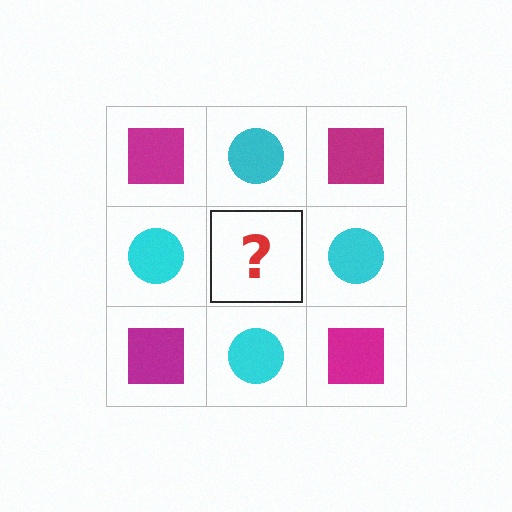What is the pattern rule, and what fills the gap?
The rule is that it alternates magenta square and cyan circle in a checkerboard pattern. The gap should be filled with a magenta square.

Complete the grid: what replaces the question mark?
The question mark should be replaced with a magenta square.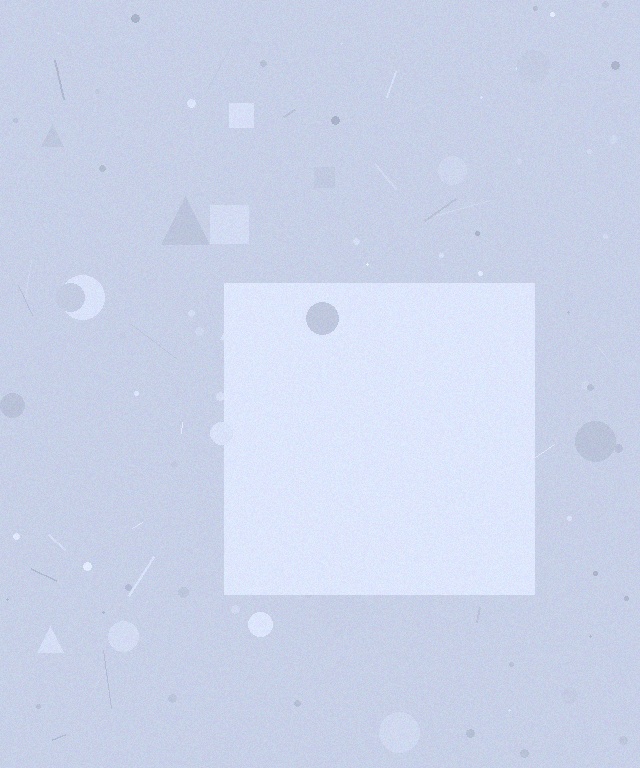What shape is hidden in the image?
A square is hidden in the image.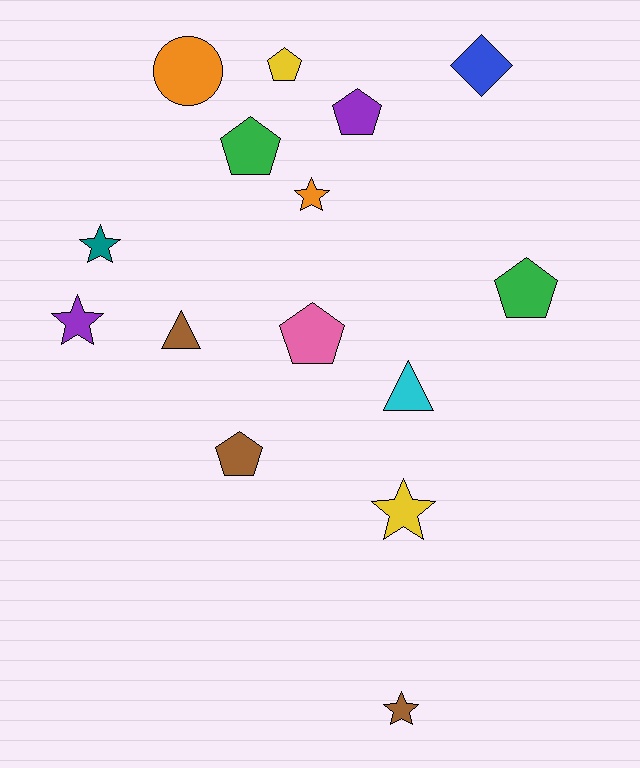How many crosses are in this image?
There are no crosses.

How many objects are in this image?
There are 15 objects.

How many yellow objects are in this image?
There are 2 yellow objects.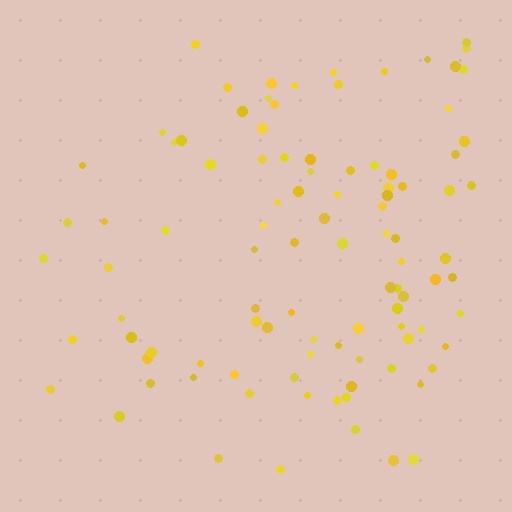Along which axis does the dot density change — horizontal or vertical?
Horizontal.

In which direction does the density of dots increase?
From left to right, with the right side densest.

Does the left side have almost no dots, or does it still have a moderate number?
Still a moderate number, just noticeably fewer than the right.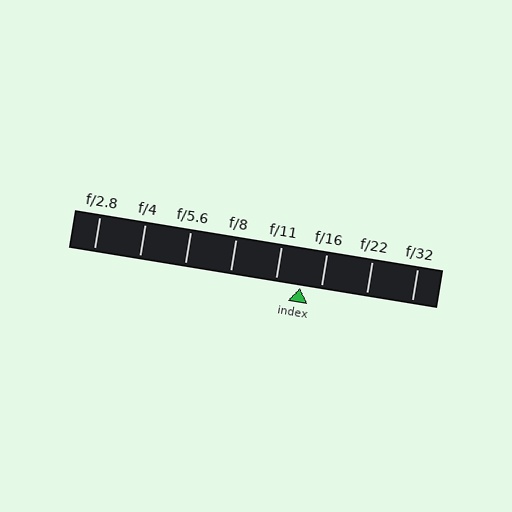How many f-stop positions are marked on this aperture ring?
There are 8 f-stop positions marked.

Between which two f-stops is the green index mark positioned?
The index mark is between f/11 and f/16.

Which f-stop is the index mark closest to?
The index mark is closest to f/16.